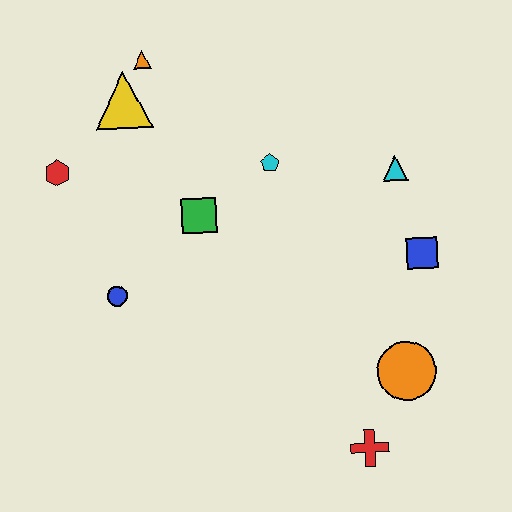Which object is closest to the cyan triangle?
The blue square is closest to the cyan triangle.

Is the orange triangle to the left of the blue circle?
No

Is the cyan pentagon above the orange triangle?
No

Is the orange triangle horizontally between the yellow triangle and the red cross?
Yes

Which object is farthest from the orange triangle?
The red cross is farthest from the orange triangle.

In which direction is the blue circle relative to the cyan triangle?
The blue circle is to the left of the cyan triangle.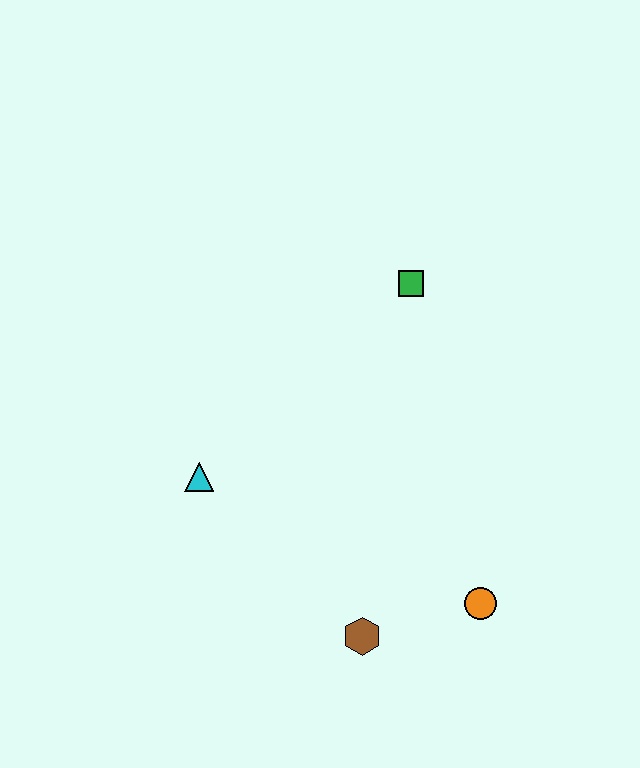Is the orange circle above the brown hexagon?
Yes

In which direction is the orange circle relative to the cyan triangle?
The orange circle is to the right of the cyan triangle.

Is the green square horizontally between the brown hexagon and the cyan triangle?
No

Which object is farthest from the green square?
The brown hexagon is farthest from the green square.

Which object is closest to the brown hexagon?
The orange circle is closest to the brown hexagon.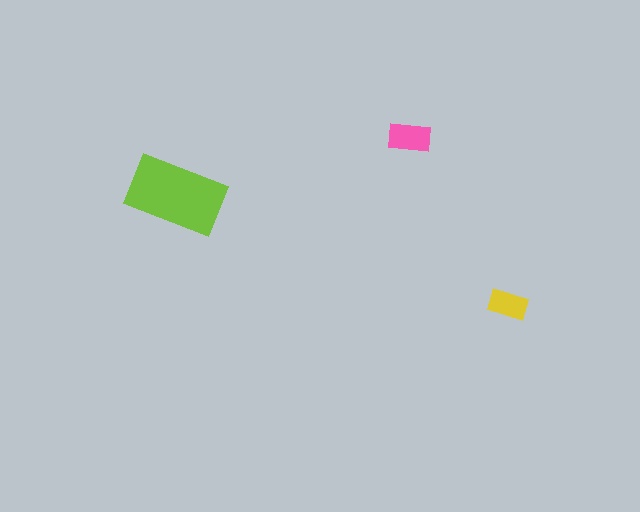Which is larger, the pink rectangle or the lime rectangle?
The lime one.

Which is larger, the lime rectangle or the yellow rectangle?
The lime one.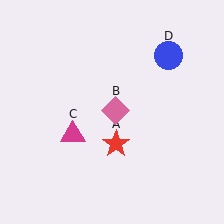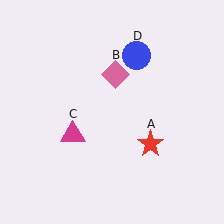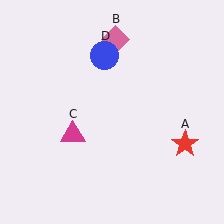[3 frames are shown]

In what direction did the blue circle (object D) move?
The blue circle (object D) moved left.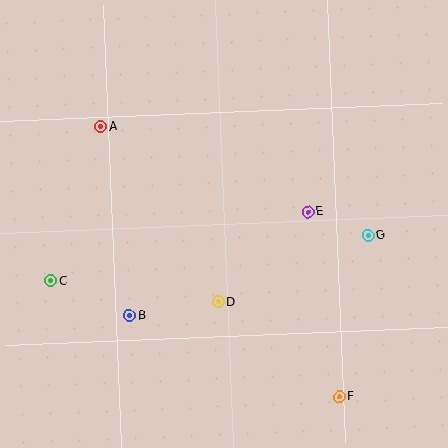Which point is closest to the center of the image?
Point D at (218, 302) is closest to the center.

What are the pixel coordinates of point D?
Point D is at (218, 302).